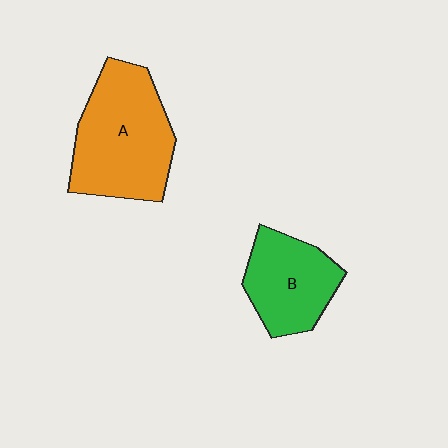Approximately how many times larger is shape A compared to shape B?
Approximately 1.5 times.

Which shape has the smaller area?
Shape B (green).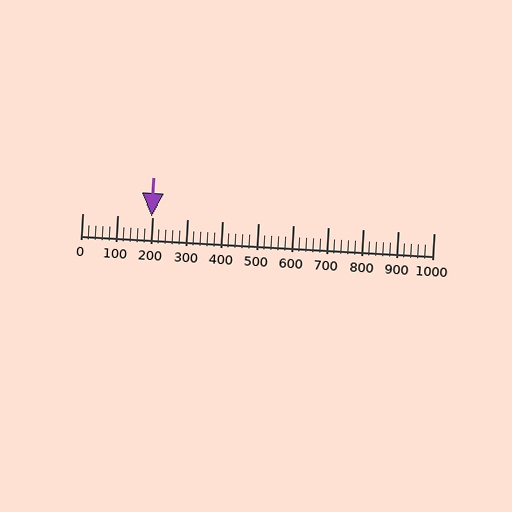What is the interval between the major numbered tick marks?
The major tick marks are spaced 100 units apart.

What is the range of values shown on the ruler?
The ruler shows values from 0 to 1000.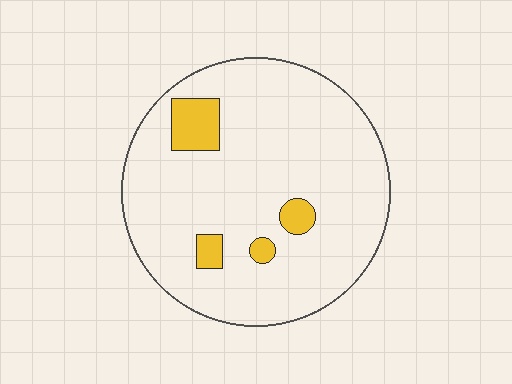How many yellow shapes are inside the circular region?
4.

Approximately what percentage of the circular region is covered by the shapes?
Approximately 10%.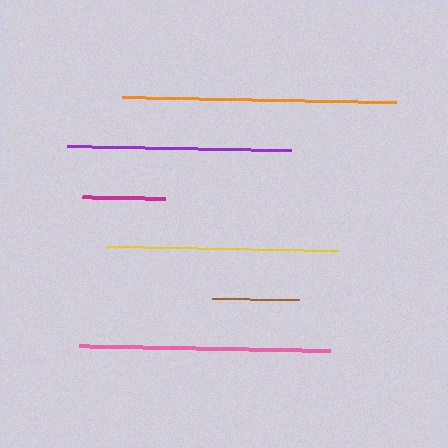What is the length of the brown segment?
The brown segment is approximately 87 pixels long.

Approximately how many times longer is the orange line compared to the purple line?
The orange line is approximately 1.2 times the length of the purple line.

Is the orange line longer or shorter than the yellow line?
The orange line is longer than the yellow line.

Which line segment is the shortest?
The magenta line is the shortest at approximately 83 pixels.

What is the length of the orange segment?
The orange segment is approximately 274 pixels long.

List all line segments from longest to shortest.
From longest to shortest: orange, pink, yellow, purple, brown, magenta.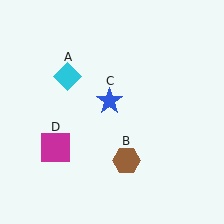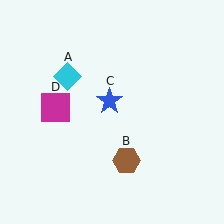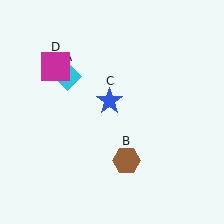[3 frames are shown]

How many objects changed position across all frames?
1 object changed position: magenta square (object D).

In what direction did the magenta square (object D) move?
The magenta square (object D) moved up.